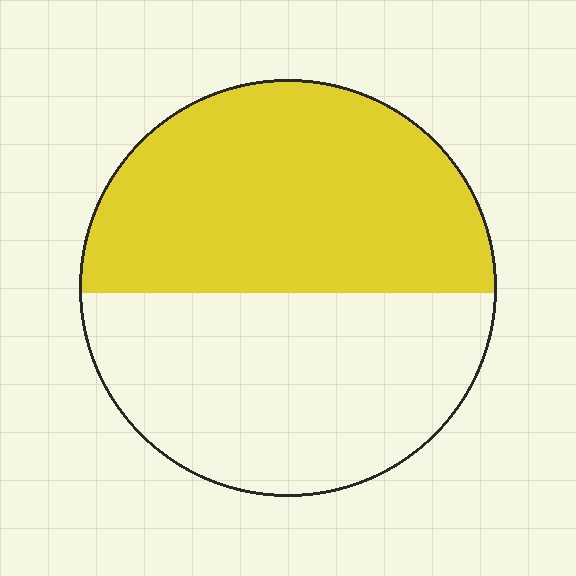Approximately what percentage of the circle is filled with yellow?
Approximately 50%.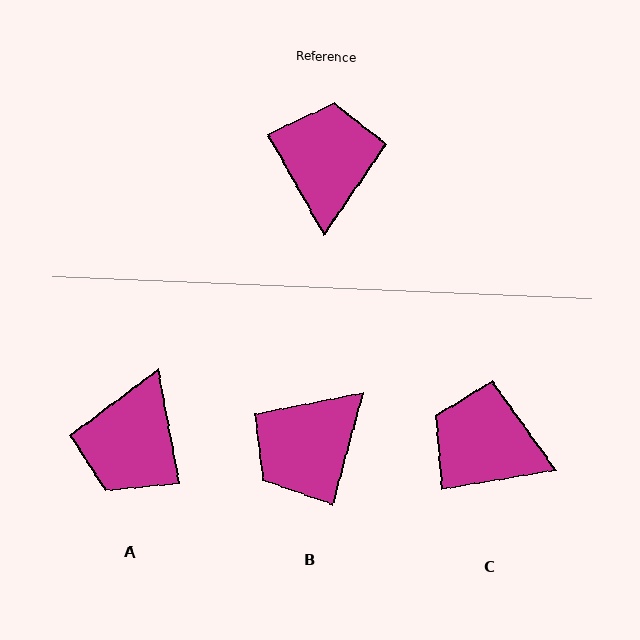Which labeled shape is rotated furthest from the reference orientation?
A, about 161 degrees away.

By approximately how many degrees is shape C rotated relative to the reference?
Approximately 70 degrees counter-clockwise.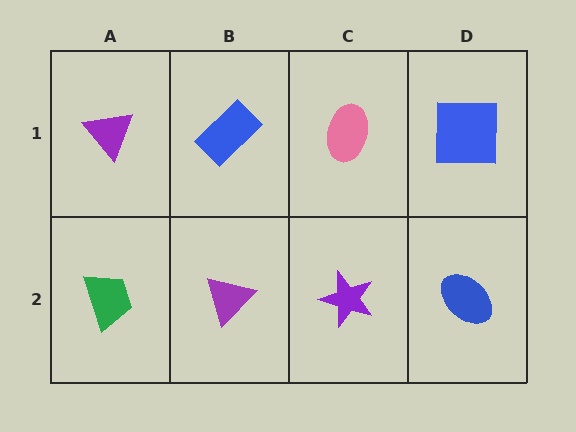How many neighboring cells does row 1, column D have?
2.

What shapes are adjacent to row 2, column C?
A pink ellipse (row 1, column C), a purple triangle (row 2, column B), a blue ellipse (row 2, column D).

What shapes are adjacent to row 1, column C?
A purple star (row 2, column C), a blue rectangle (row 1, column B), a blue square (row 1, column D).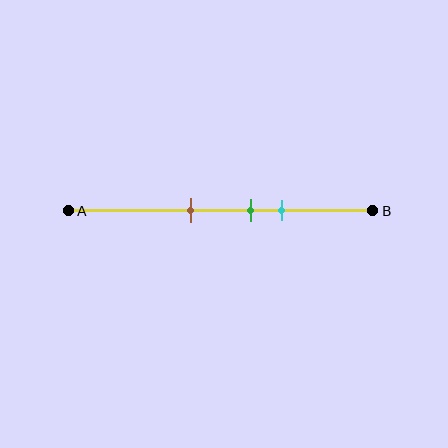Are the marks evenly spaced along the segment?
Yes, the marks are approximately evenly spaced.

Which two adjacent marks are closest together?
The green and cyan marks are the closest adjacent pair.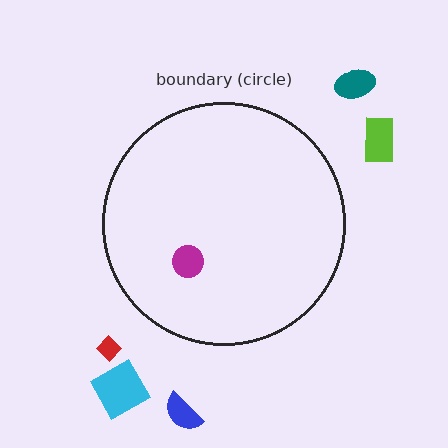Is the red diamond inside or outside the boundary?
Outside.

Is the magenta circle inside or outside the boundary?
Inside.